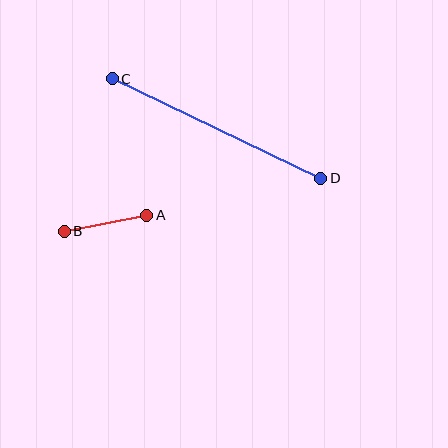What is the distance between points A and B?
The distance is approximately 84 pixels.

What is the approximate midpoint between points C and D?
The midpoint is at approximately (216, 129) pixels.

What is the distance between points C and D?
The distance is approximately 231 pixels.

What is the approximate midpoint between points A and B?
The midpoint is at approximately (105, 223) pixels.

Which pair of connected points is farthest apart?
Points C and D are farthest apart.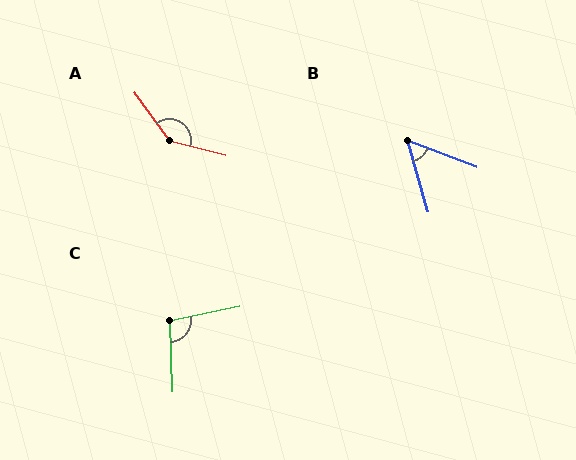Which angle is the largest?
A, at approximately 141 degrees.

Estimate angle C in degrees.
Approximately 99 degrees.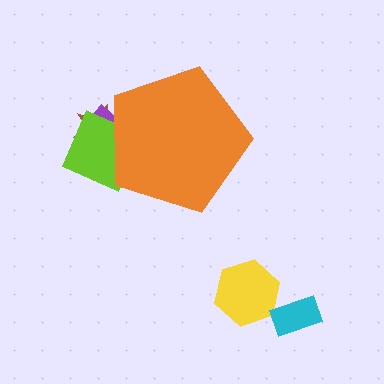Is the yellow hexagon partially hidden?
No, the yellow hexagon is fully visible.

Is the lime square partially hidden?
Yes, the lime square is partially hidden behind the orange pentagon.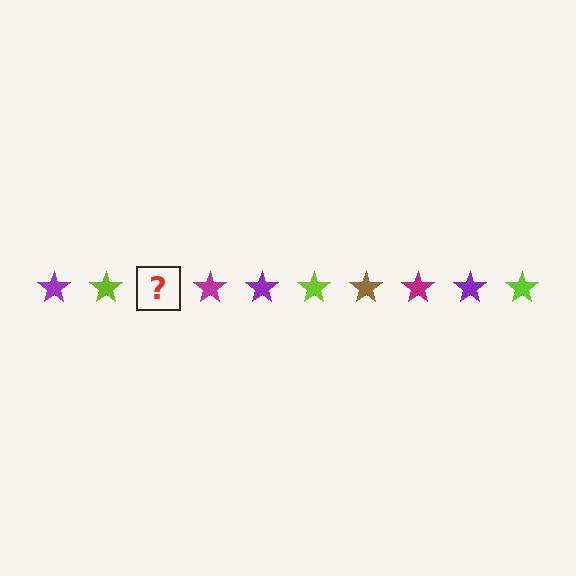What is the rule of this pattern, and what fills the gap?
The rule is that the pattern cycles through purple, lime, brown, magenta stars. The gap should be filled with a brown star.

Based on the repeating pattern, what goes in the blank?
The blank should be a brown star.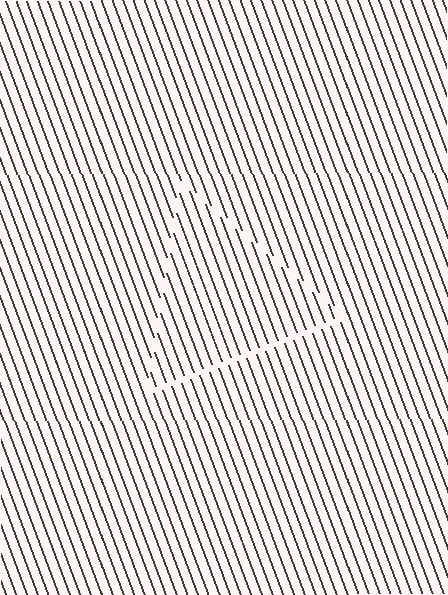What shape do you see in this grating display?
An illusory triangle. The interior of the shape contains the same grating, shifted by half a period — the contour is defined by the phase discontinuity where line-ends from the inner and outer gratings abut.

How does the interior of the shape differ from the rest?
The interior of the shape contains the same grating, shifted by half a period — the contour is defined by the phase discontinuity where line-ends from the inner and outer gratings abut.